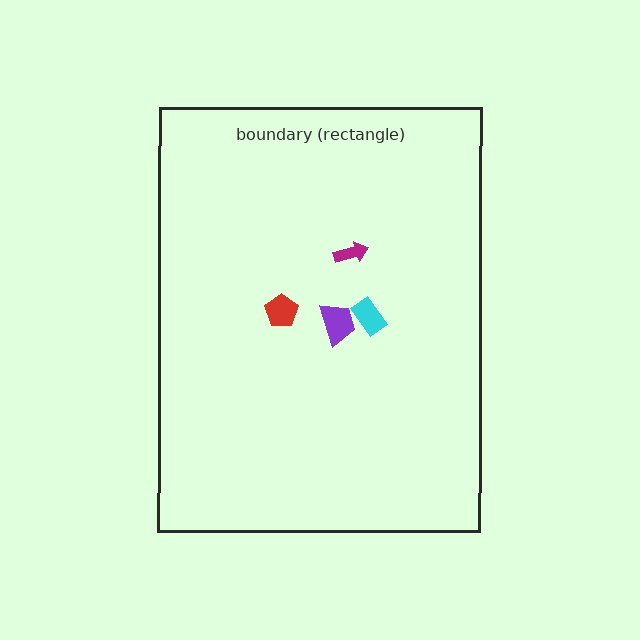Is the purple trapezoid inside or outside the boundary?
Inside.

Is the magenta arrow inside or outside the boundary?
Inside.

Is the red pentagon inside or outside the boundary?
Inside.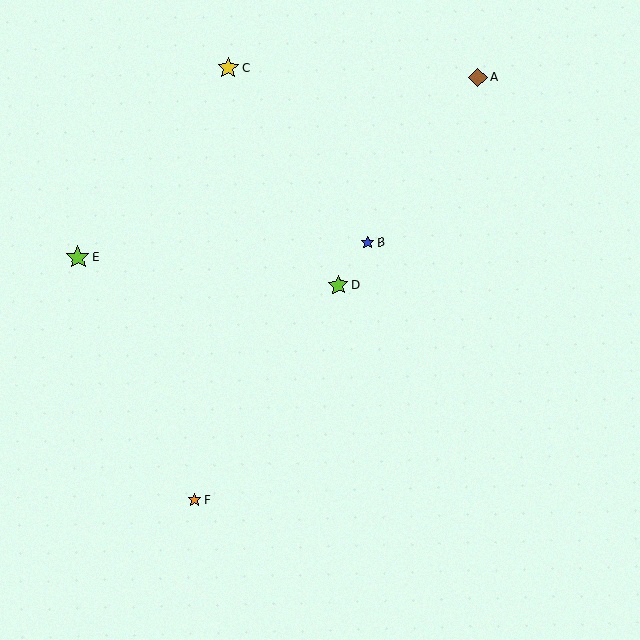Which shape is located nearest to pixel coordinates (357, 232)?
The blue star (labeled B) at (368, 243) is nearest to that location.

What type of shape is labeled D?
Shape D is a lime star.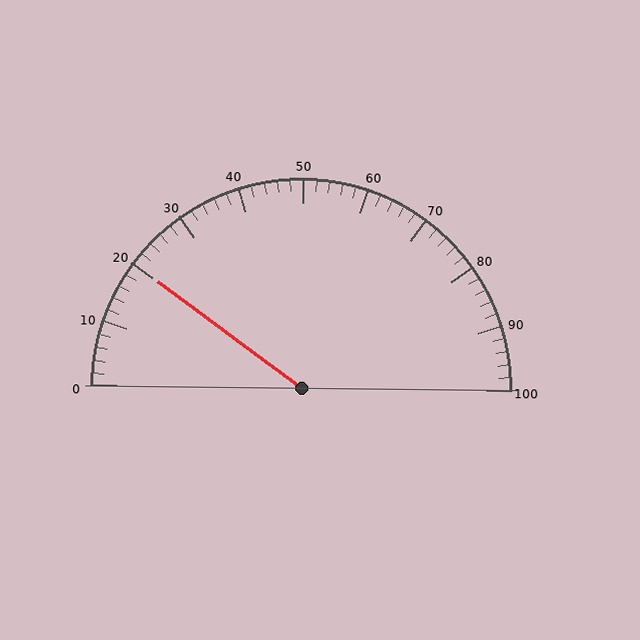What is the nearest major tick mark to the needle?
The nearest major tick mark is 20.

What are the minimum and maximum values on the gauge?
The gauge ranges from 0 to 100.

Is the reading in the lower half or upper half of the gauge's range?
The reading is in the lower half of the range (0 to 100).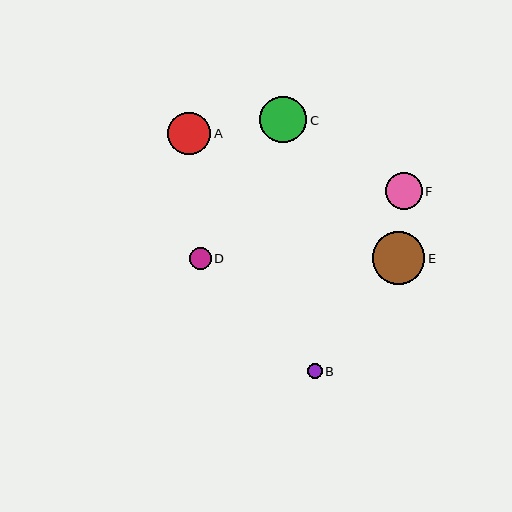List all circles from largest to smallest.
From largest to smallest: E, C, A, F, D, B.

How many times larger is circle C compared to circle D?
Circle C is approximately 2.1 times the size of circle D.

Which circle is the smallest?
Circle B is the smallest with a size of approximately 15 pixels.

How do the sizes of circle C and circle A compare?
Circle C and circle A are approximately the same size.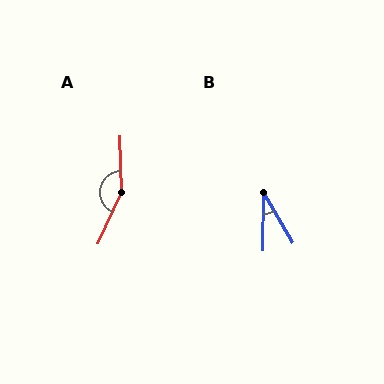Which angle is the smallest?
B, at approximately 31 degrees.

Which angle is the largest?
A, at approximately 154 degrees.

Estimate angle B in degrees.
Approximately 31 degrees.